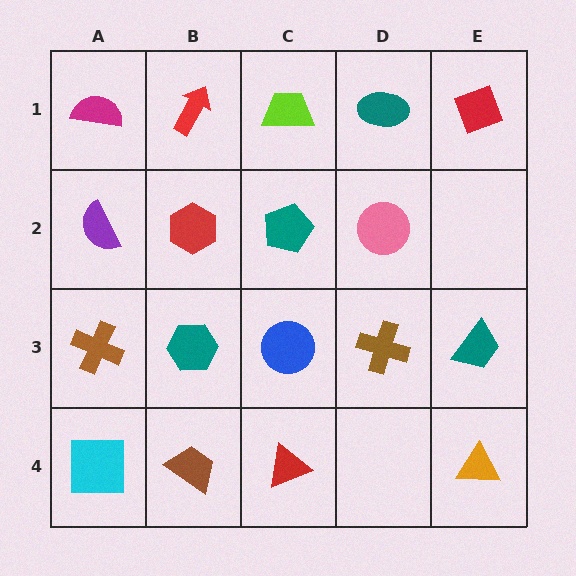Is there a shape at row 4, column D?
No, that cell is empty.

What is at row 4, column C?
A red triangle.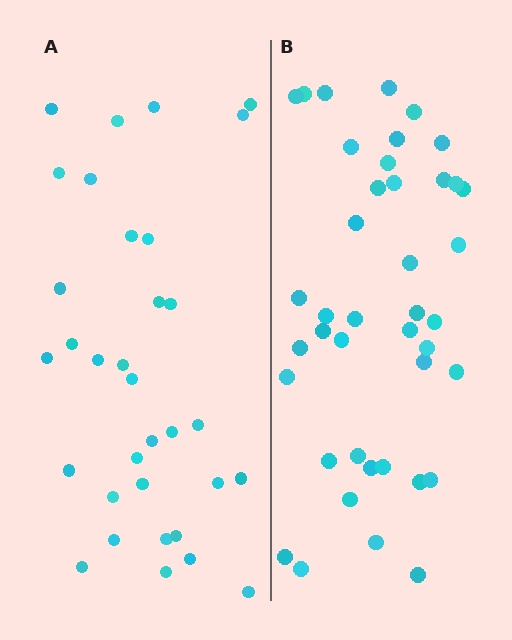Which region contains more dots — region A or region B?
Region B (the right region) has more dots.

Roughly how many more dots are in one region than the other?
Region B has roughly 8 or so more dots than region A.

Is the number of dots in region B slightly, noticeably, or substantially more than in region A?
Region B has only slightly more — the two regions are fairly close. The ratio is roughly 1.2 to 1.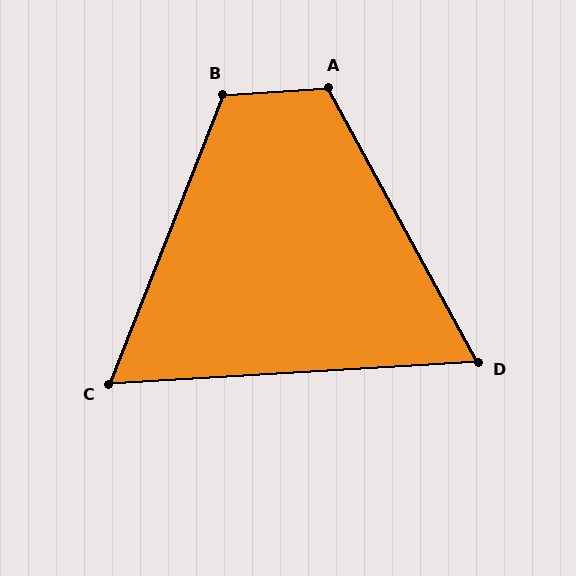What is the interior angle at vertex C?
Approximately 65 degrees (acute).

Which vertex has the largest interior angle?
B, at approximately 115 degrees.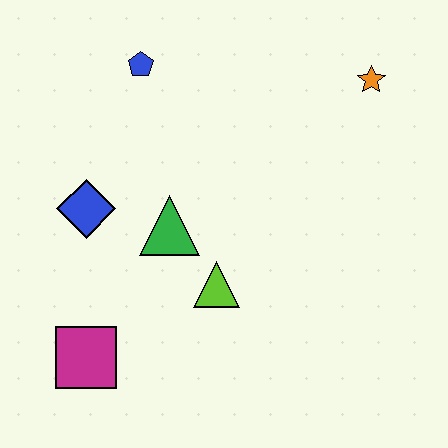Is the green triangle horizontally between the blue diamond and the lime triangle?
Yes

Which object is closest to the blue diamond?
The green triangle is closest to the blue diamond.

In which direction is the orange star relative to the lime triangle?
The orange star is above the lime triangle.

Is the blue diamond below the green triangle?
No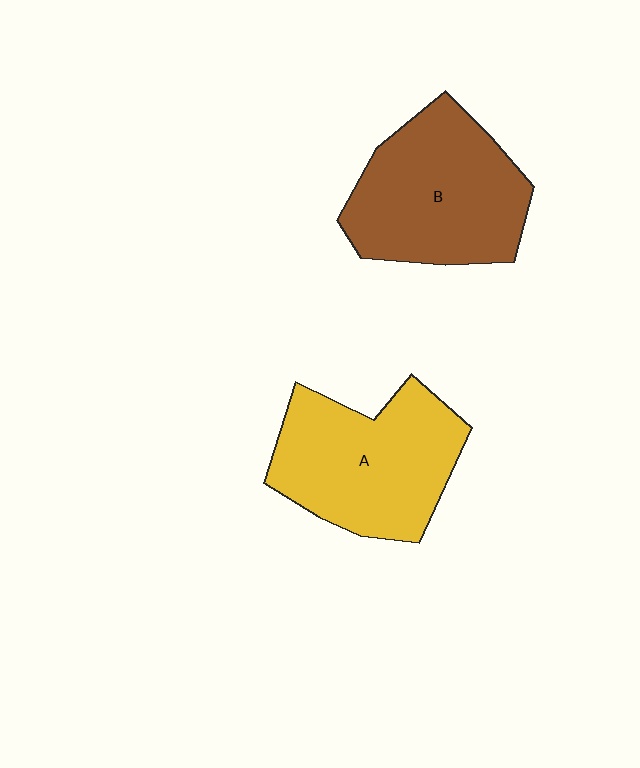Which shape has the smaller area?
Shape A (yellow).